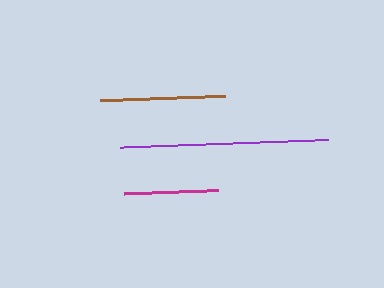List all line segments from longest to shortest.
From longest to shortest: purple, brown, magenta.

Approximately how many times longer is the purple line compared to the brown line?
The purple line is approximately 1.7 times the length of the brown line.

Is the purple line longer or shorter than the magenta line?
The purple line is longer than the magenta line.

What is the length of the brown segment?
The brown segment is approximately 125 pixels long.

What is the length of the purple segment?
The purple segment is approximately 207 pixels long.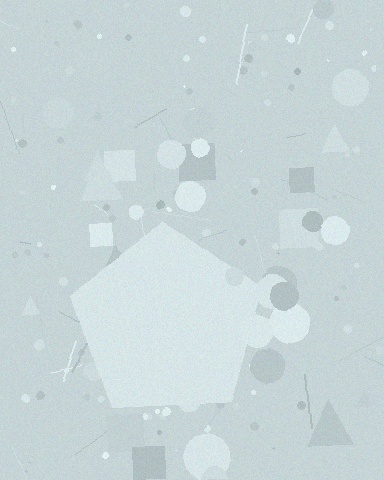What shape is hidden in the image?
A pentagon is hidden in the image.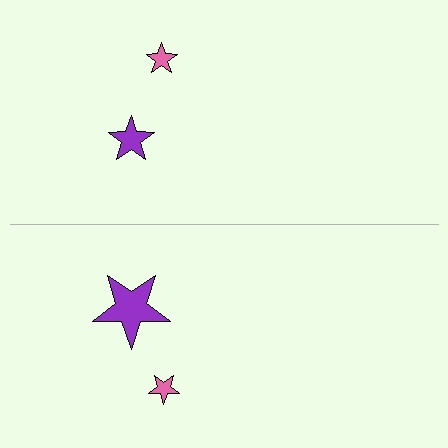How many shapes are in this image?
There are 4 shapes in this image.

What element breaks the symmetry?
The purple star on the bottom side has a different size than its mirror counterpart.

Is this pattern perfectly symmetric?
No, the pattern is not perfectly symmetric. The purple star on the bottom side has a different size than its mirror counterpart.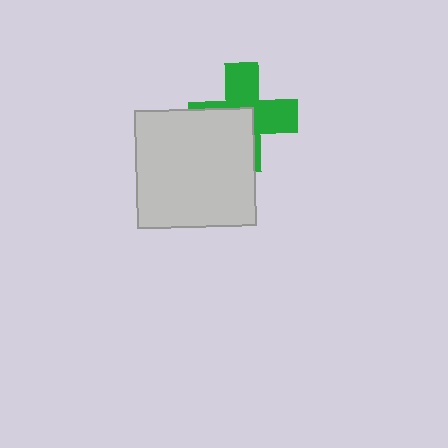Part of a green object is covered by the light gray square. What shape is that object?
It is a cross.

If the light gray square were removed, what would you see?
You would see the complete green cross.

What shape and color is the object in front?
The object in front is a light gray square.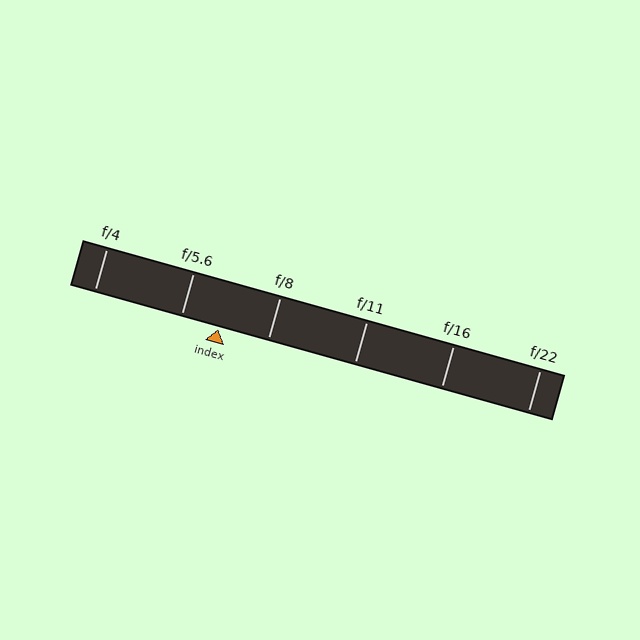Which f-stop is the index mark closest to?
The index mark is closest to f/5.6.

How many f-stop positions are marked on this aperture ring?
There are 6 f-stop positions marked.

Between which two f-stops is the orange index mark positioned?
The index mark is between f/5.6 and f/8.